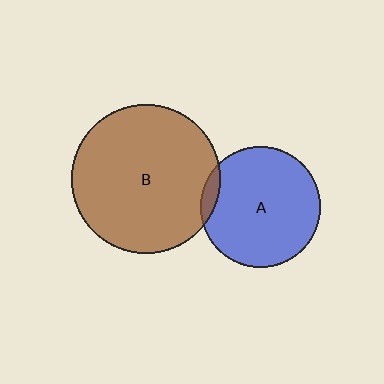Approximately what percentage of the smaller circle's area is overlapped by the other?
Approximately 5%.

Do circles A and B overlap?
Yes.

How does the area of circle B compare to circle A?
Approximately 1.5 times.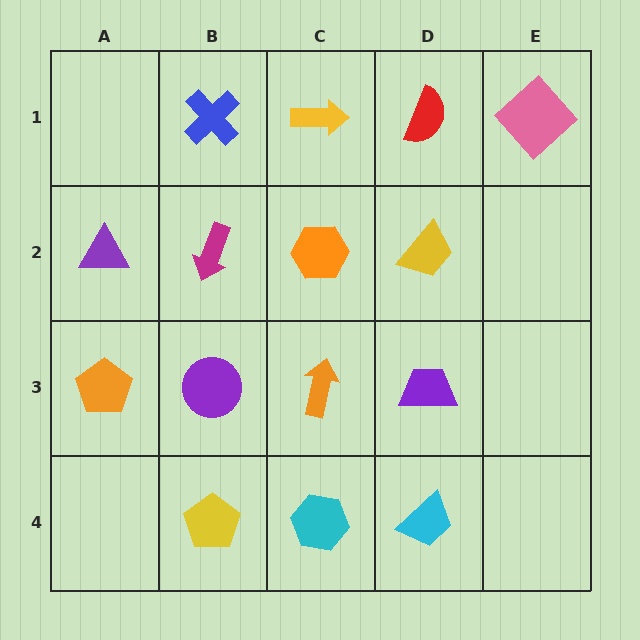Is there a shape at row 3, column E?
No, that cell is empty.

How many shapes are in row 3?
4 shapes.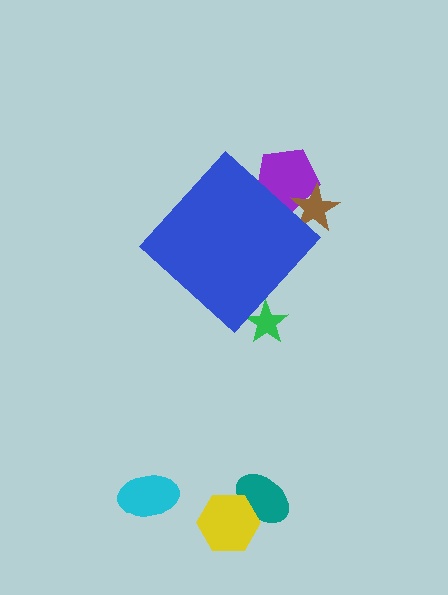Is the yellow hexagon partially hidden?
No, the yellow hexagon is fully visible.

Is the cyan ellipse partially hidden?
No, the cyan ellipse is fully visible.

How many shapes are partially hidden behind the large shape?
3 shapes are partially hidden.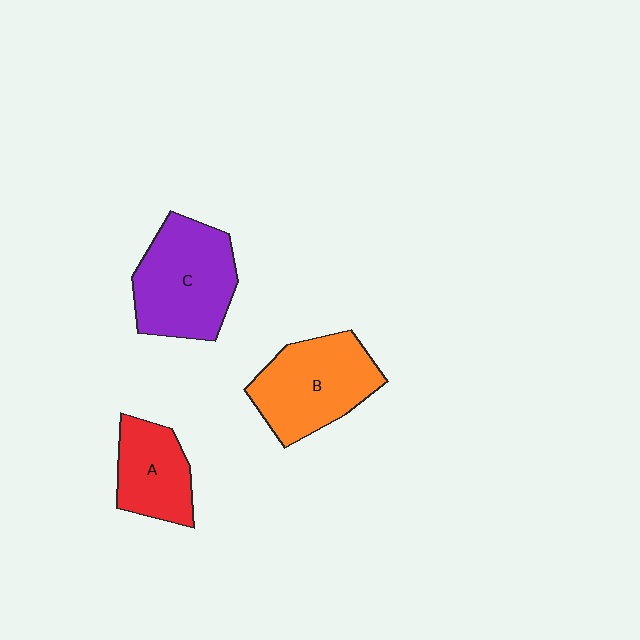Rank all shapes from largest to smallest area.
From largest to smallest: C (purple), B (orange), A (red).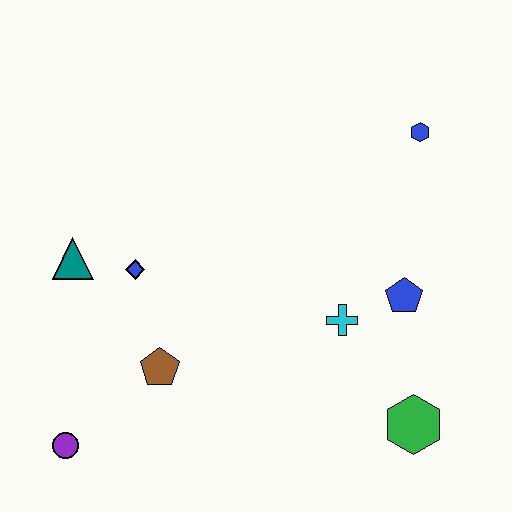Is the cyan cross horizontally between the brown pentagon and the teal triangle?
No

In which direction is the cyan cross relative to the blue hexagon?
The cyan cross is below the blue hexagon.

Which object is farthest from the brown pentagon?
The blue hexagon is farthest from the brown pentagon.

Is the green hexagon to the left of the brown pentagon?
No